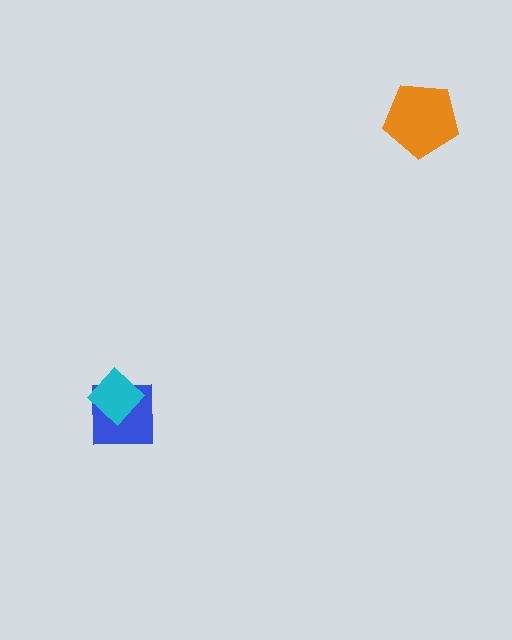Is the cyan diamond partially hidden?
No, no other shape covers it.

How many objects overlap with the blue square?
1 object overlaps with the blue square.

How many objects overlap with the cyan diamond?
1 object overlaps with the cyan diamond.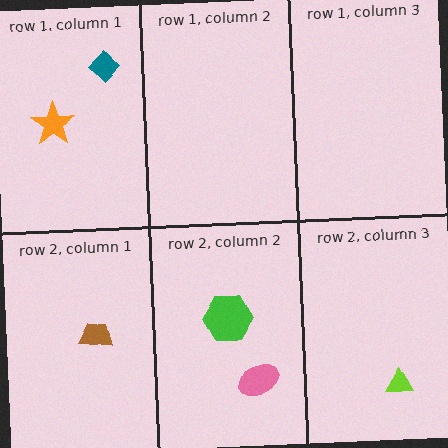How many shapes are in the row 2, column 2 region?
2.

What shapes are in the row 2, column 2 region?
The pink ellipse, the green hexagon.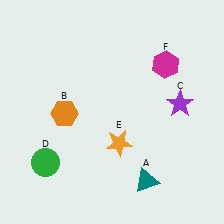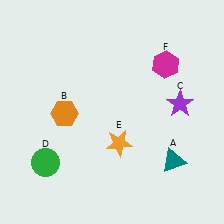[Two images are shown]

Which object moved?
The teal triangle (A) moved right.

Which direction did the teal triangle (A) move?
The teal triangle (A) moved right.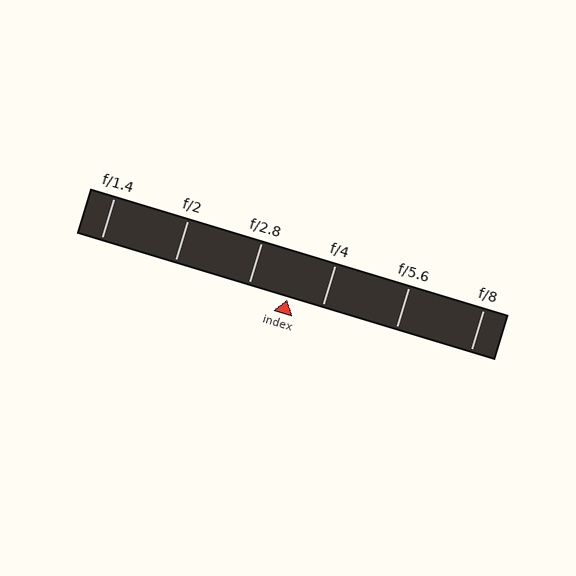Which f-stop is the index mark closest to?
The index mark is closest to f/4.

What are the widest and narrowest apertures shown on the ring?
The widest aperture shown is f/1.4 and the narrowest is f/8.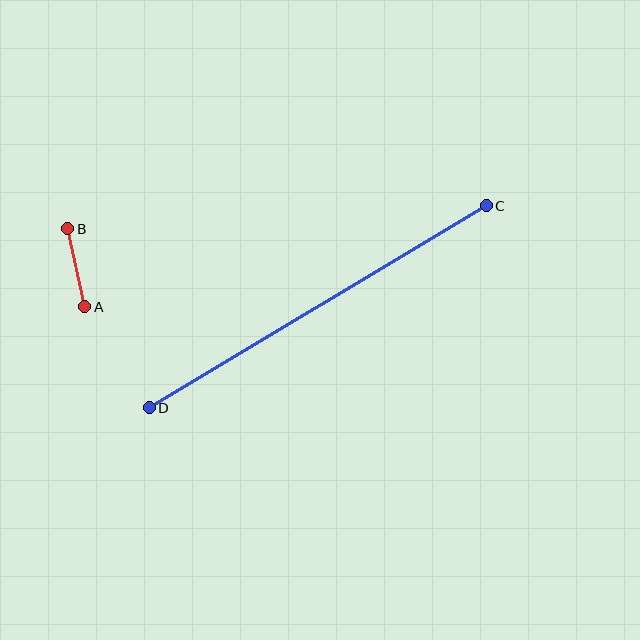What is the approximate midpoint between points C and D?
The midpoint is at approximately (318, 307) pixels.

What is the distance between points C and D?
The distance is approximately 393 pixels.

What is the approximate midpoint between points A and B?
The midpoint is at approximately (76, 268) pixels.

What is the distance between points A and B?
The distance is approximately 80 pixels.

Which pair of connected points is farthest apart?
Points C and D are farthest apart.